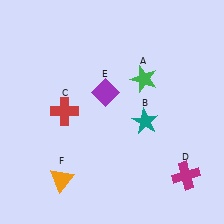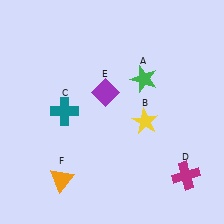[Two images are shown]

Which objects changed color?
B changed from teal to yellow. C changed from red to teal.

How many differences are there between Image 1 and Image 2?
There are 2 differences between the two images.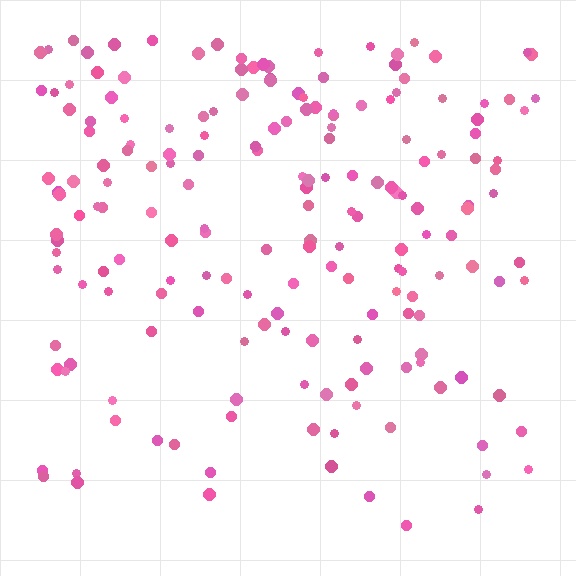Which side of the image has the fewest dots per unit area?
The bottom.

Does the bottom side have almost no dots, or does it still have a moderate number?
Still a moderate number, just noticeably fewer than the top.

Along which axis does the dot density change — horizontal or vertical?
Vertical.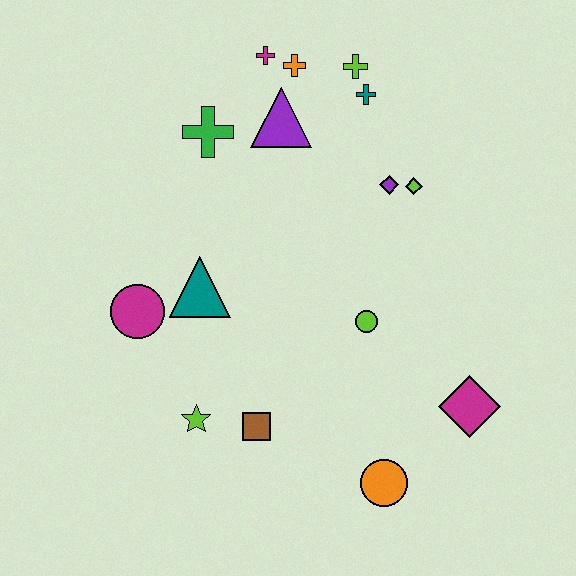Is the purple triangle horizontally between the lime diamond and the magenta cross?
Yes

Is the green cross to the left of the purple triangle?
Yes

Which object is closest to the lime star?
The brown square is closest to the lime star.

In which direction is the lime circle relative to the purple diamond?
The lime circle is below the purple diamond.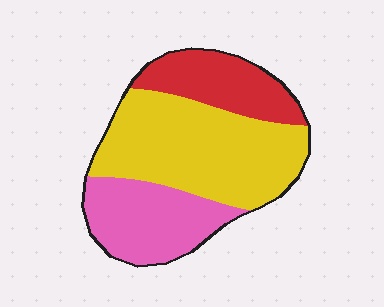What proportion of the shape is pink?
Pink takes up between a sixth and a third of the shape.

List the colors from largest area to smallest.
From largest to smallest: yellow, pink, red.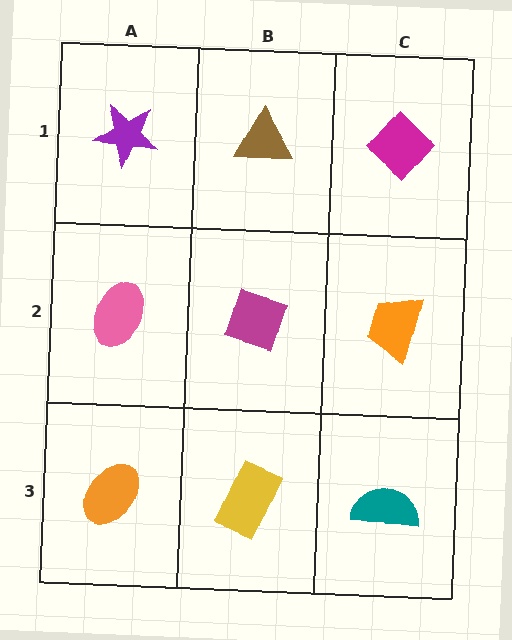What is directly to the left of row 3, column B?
An orange ellipse.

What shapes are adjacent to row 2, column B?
A brown triangle (row 1, column B), a yellow rectangle (row 3, column B), a pink ellipse (row 2, column A), an orange trapezoid (row 2, column C).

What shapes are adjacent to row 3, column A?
A pink ellipse (row 2, column A), a yellow rectangle (row 3, column B).